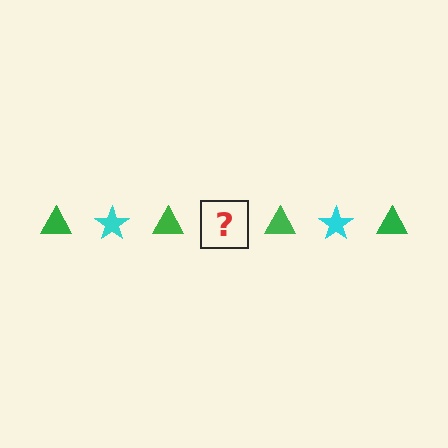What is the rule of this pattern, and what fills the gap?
The rule is that the pattern alternates between green triangle and cyan star. The gap should be filled with a cyan star.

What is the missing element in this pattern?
The missing element is a cyan star.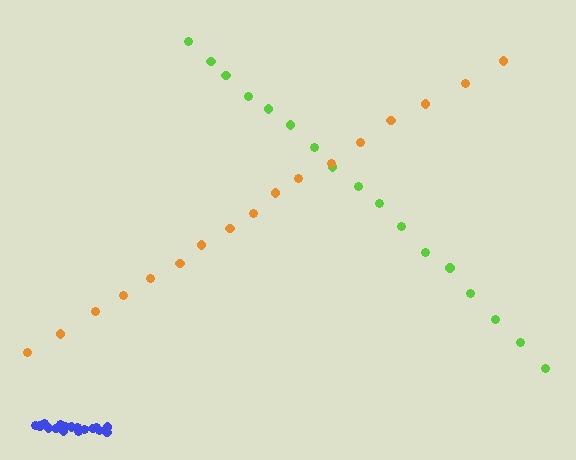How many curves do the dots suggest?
There are 3 distinct paths.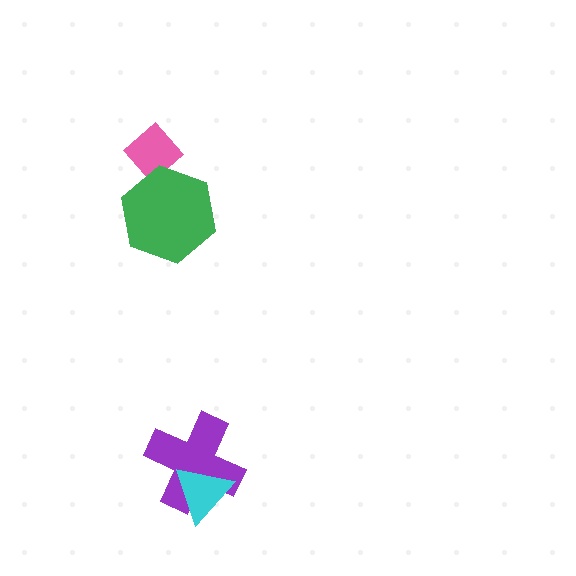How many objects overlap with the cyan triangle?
1 object overlaps with the cyan triangle.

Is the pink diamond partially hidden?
Yes, it is partially covered by another shape.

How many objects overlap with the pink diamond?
1 object overlaps with the pink diamond.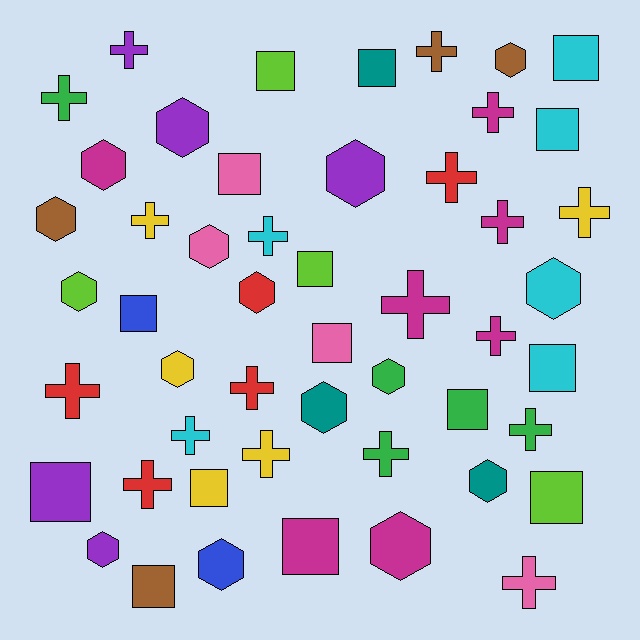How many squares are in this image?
There are 15 squares.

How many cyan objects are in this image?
There are 6 cyan objects.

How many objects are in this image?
There are 50 objects.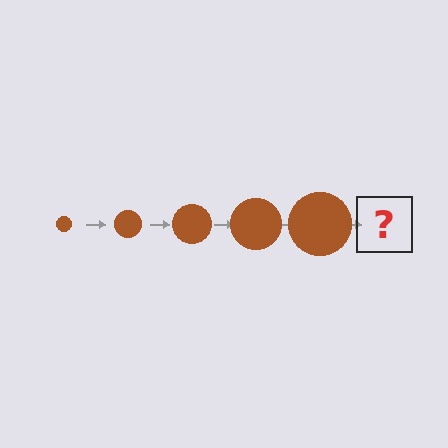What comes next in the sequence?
The next element should be a brown circle, larger than the previous one.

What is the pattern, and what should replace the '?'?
The pattern is that the circle gets progressively larger each step. The '?' should be a brown circle, larger than the previous one.